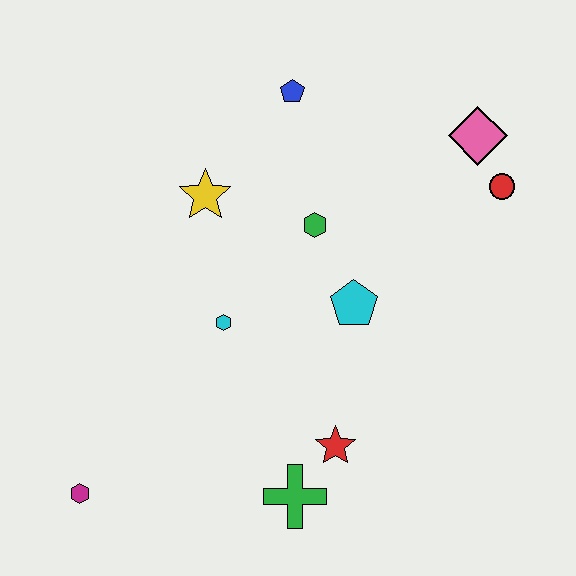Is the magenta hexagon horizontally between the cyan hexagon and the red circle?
No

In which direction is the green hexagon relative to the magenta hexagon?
The green hexagon is above the magenta hexagon.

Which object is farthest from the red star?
The blue pentagon is farthest from the red star.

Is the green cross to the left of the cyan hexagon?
No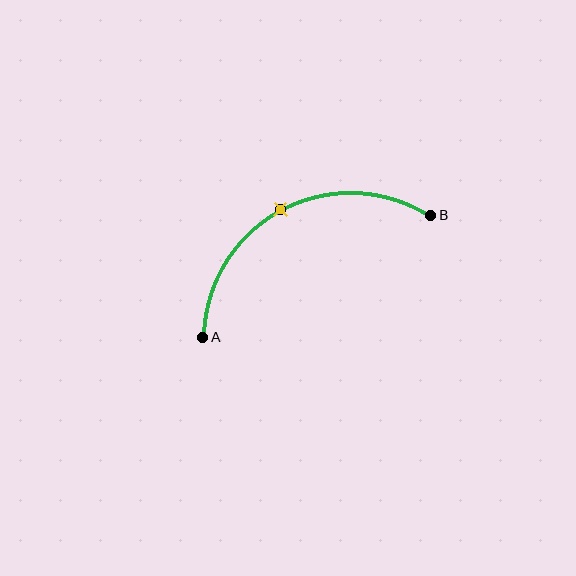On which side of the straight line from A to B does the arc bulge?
The arc bulges above the straight line connecting A and B.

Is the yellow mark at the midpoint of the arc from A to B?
Yes. The yellow mark lies on the arc at equal arc-length from both A and B — it is the arc midpoint.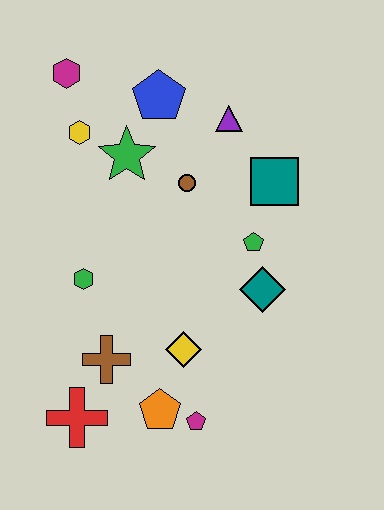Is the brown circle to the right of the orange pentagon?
Yes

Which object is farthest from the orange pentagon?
The magenta hexagon is farthest from the orange pentagon.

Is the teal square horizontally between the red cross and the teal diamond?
No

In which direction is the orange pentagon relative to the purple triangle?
The orange pentagon is below the purple triangle.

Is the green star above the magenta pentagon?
Yes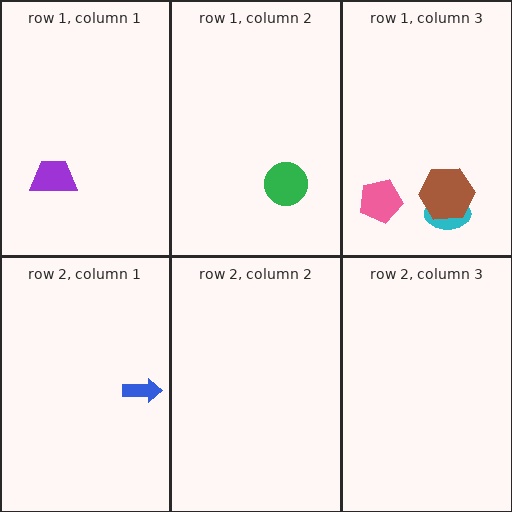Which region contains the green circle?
The row 1, column 2 region.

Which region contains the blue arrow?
The row 2, column 1 region.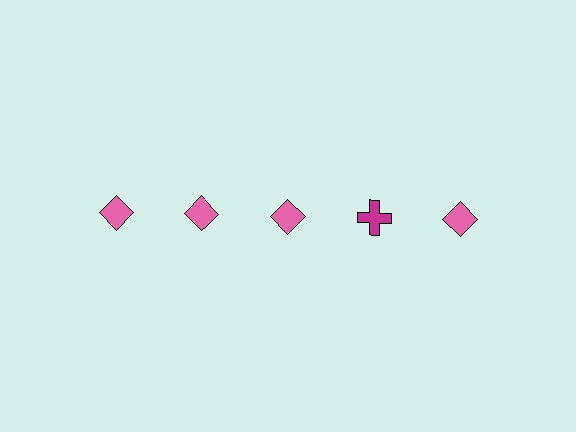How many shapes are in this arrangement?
There are 5 shapes arranged in a grid pattern.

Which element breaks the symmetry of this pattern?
The magenta cross in the top row, second from right column breaks the symmetry. All other shapes are pink diamonds.